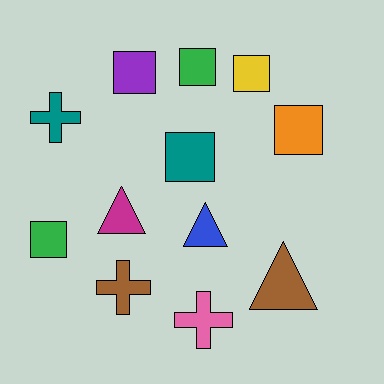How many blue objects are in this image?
There is 1 blue object.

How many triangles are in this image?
There are 3 triangles.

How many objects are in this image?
There are 12 objects.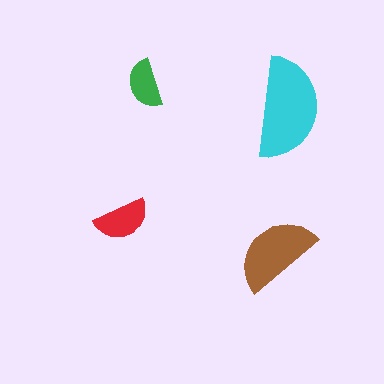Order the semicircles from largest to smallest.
the cyan one, the brown one, the red one, the green one.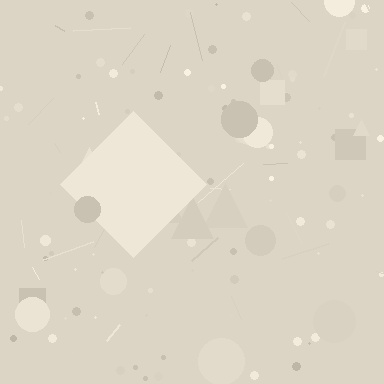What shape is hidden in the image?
A diamond is hidden in the image.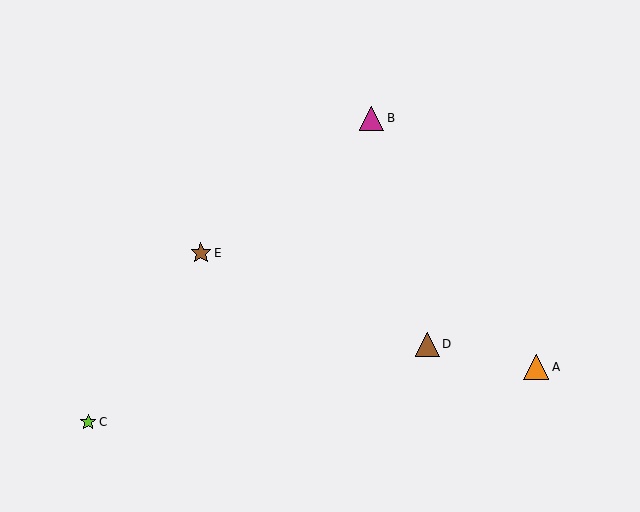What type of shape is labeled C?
Shape C is a lime star.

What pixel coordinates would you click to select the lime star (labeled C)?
Click at (88, 422) to select the lime star C.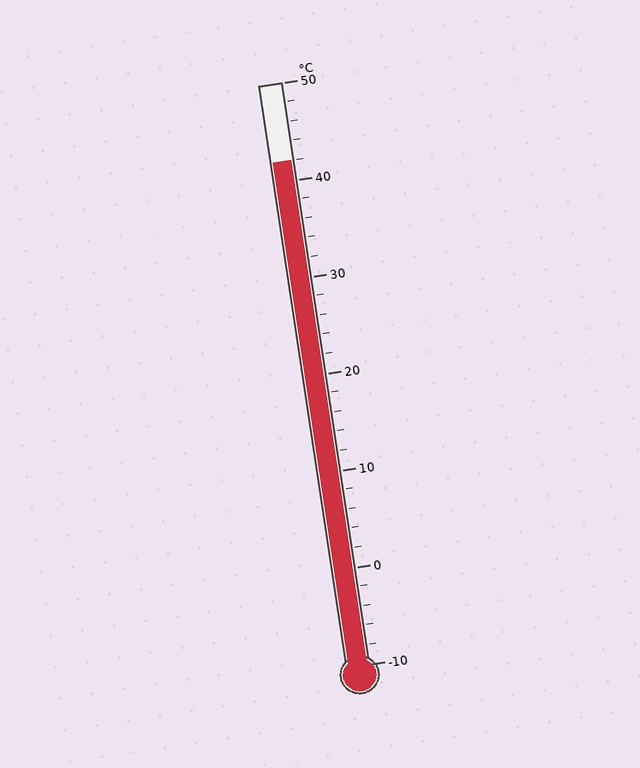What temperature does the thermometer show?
The thermometer shows approximately 42°C.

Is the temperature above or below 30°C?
The temperature is above 30°C.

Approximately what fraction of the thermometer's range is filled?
The thermometer is filled to approximately 85% of its range.